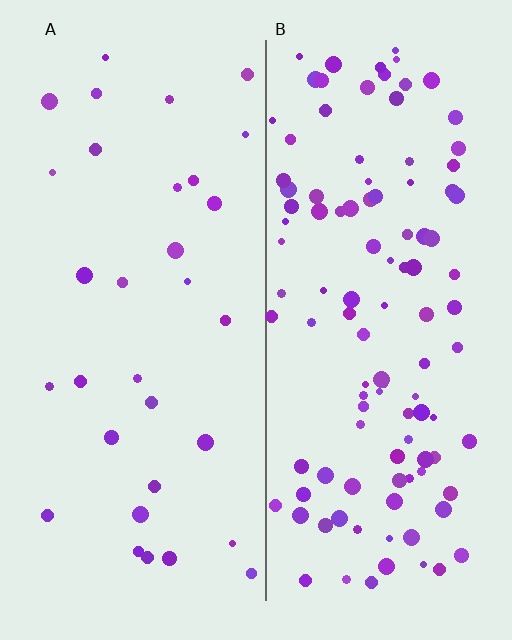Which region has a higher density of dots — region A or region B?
B (the right).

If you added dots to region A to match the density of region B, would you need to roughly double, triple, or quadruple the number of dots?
Approximately triple.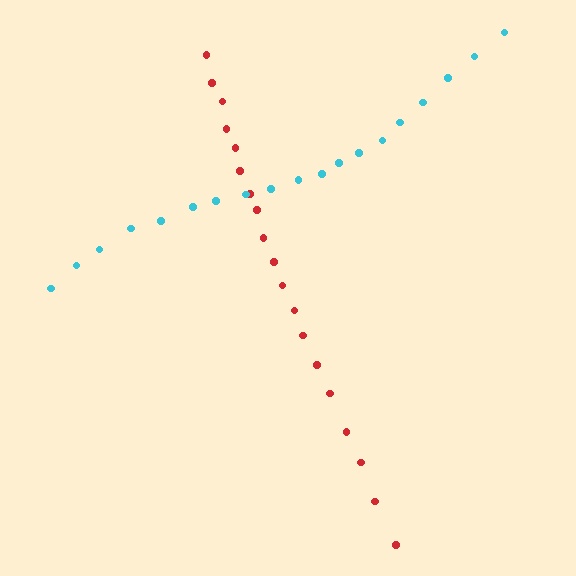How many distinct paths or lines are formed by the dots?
There are 2 distinct paths.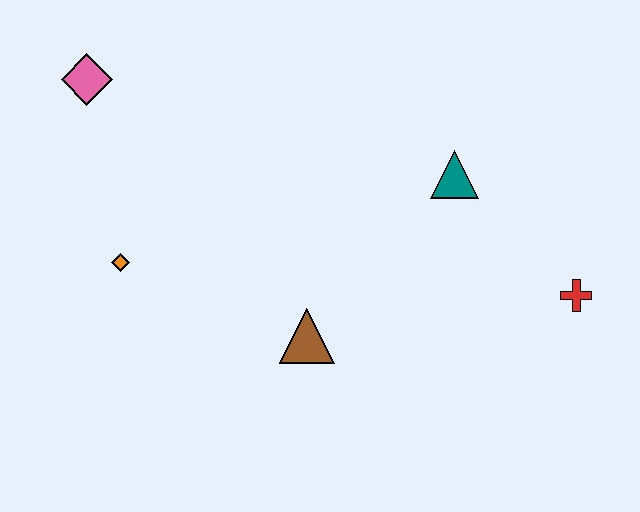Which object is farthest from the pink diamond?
The red cross is farthest from the pink diamond.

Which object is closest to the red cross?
The teal triangle is closest to the red cross.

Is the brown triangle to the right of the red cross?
No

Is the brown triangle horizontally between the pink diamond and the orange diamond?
No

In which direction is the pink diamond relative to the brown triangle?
The pink diamond is above the brown triangle.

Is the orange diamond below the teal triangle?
Yes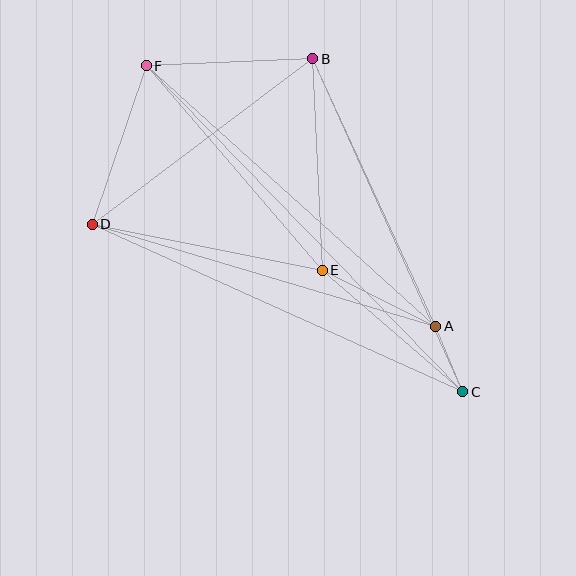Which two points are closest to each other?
Points A and C are closest to each other.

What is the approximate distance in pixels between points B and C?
The distance between B and C is approximately 365 pixels.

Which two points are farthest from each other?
Points C and F are farthest from each other.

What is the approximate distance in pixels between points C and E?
The distance between C and E is approximately 186 pixels.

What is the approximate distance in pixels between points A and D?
The distance between A and D is approximately 358 pixels.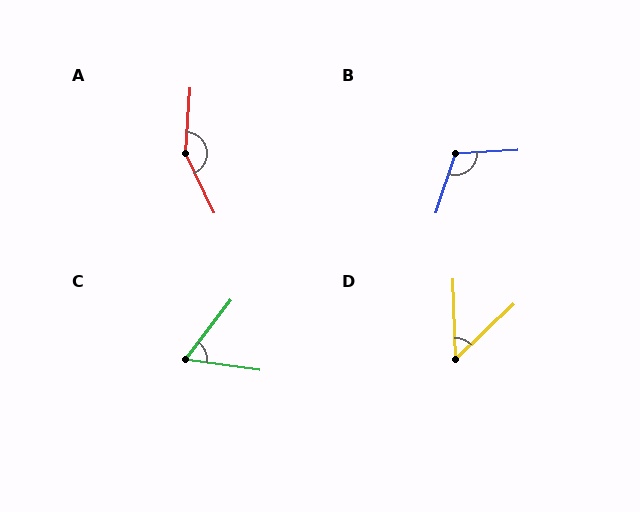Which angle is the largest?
A, at approximately 151 degrees.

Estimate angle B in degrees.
Approximately 111 degrees.